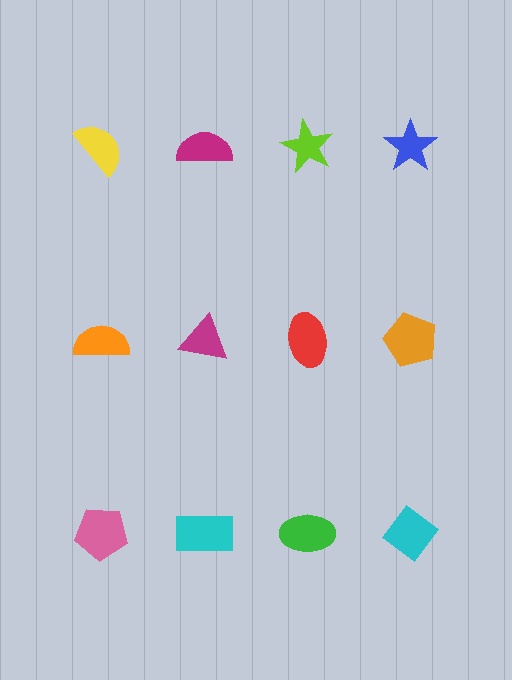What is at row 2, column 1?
An orange semicircle.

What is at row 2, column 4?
An orange pentagon.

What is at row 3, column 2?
A cyan rectangle.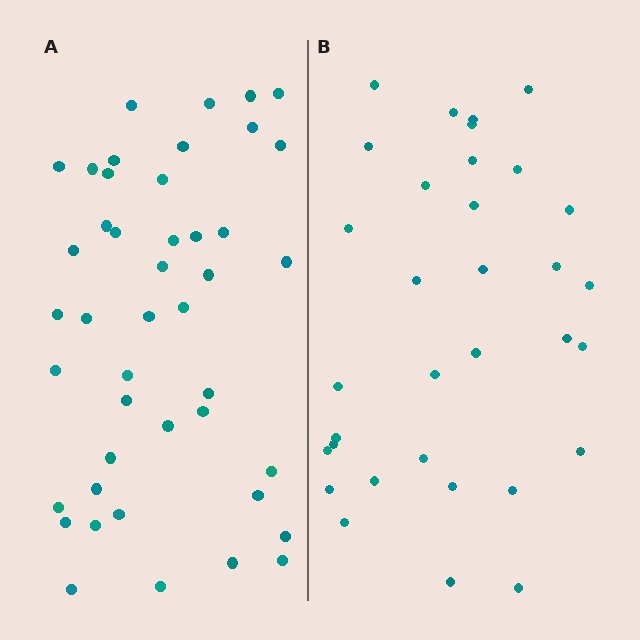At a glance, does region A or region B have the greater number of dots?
Region A (the left region) has more dots.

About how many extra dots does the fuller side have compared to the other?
Region A has roughly 12 or so more dots than region B.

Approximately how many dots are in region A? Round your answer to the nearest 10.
About 40 dots. (The exact count is 44, which rounds to 40.)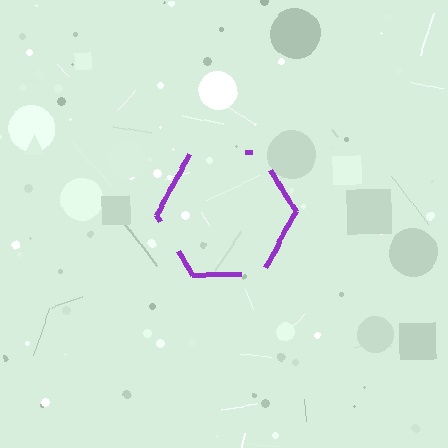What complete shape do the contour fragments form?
The contour fragments form a hexagon.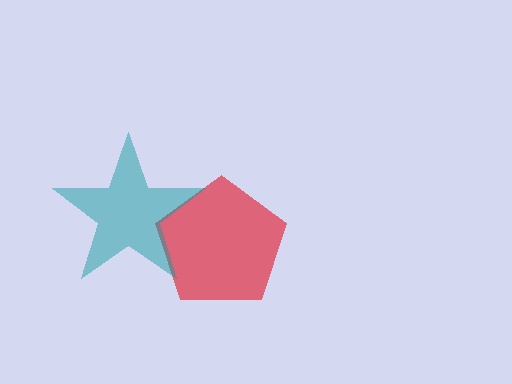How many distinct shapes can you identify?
There are 2 distinct shapes: a red pentagon, a teal star.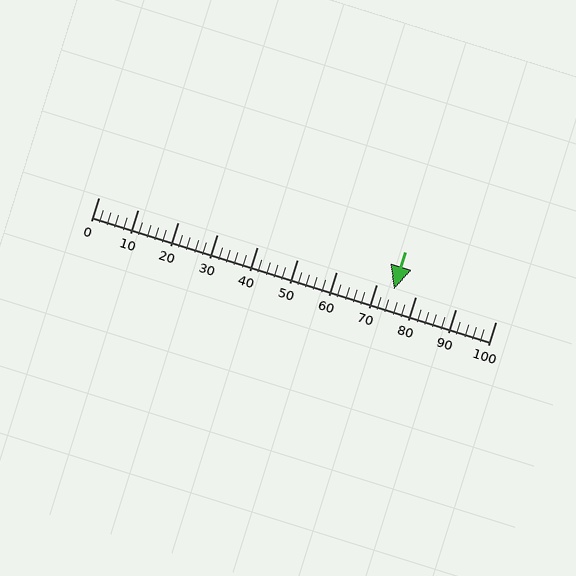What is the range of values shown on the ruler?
The ruler shows values from 0 to 100.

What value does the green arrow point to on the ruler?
The green arrow points to approximately 74.